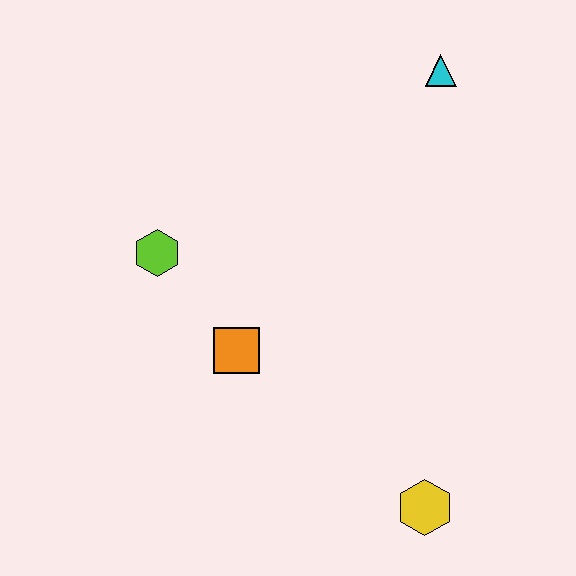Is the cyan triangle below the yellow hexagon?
No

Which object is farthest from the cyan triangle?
The yellow hexagon is farthest from the cyan triangle.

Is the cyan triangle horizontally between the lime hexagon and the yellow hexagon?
No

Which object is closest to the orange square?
The lime hexagon is closest to the orange square.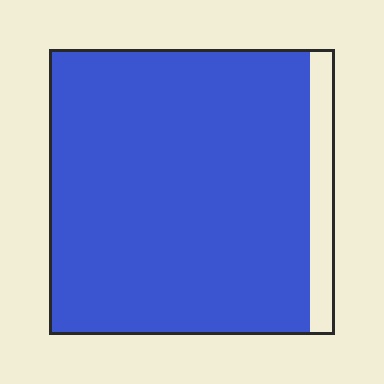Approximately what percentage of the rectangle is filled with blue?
Approximately 90%.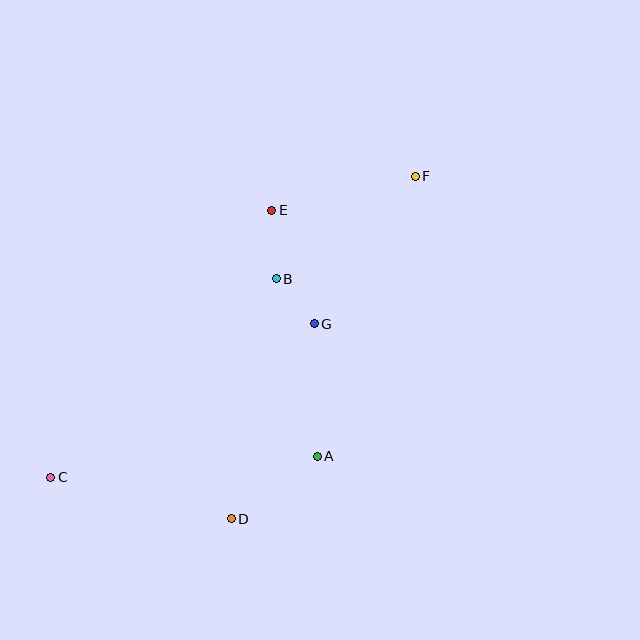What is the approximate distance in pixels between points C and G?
The distance between C and G is approximately 305 pixels.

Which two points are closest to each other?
Points B and G are closest to each other.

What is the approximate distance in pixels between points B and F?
The distance between B and F is approximately 173 pixels.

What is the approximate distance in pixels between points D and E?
The distance between D and E is approximately 311 pixels.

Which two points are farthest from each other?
Points C and F are farthest from each other.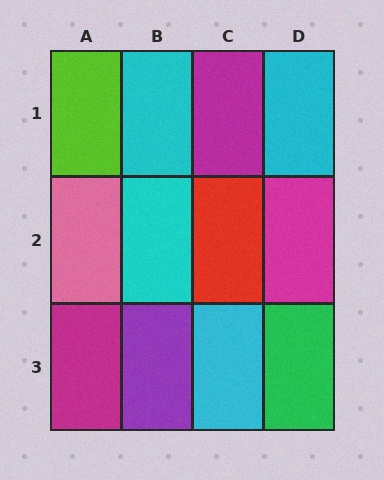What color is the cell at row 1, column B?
Cyan.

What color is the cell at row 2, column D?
Magenta.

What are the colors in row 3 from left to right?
Magenta, purple, cyan, green.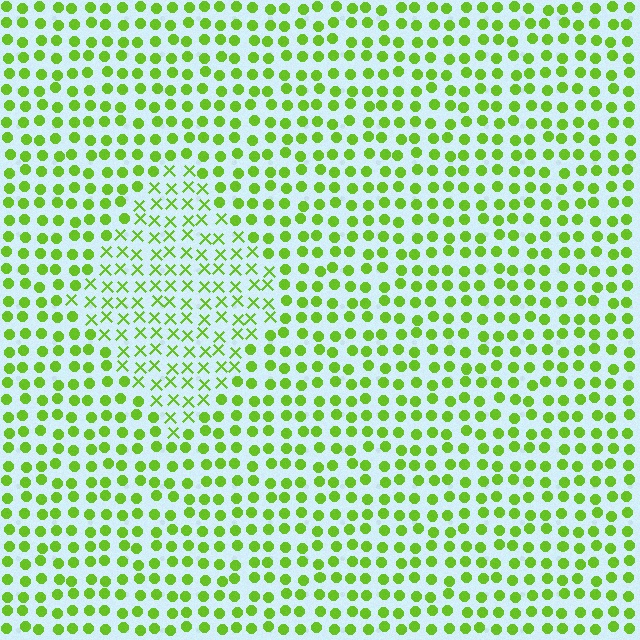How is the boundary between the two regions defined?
The boundary is defined by a change in element shape: X marks inside vs. circles outside. All elements share the same color and spacing.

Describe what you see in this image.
The image is filled with small lime elements arranged in a uniform grid. A diamond-shaped region contains X marks, while the surrounding area contains circles. The boundary is defined purely by the change in element shape.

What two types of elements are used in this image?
The image uses X marks inside the diamond region and circles outside it.